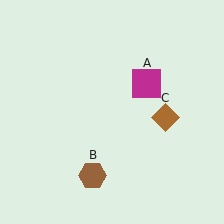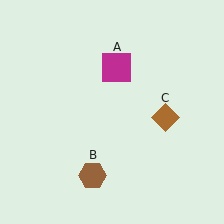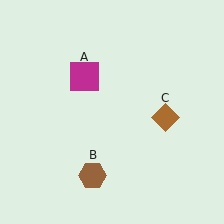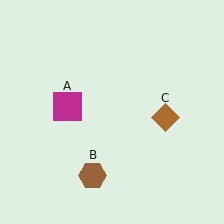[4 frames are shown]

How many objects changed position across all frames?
1 object changed position: magenta square (object A).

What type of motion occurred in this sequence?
The magenta square (object A) rotated counterclockwise around the center of the scene.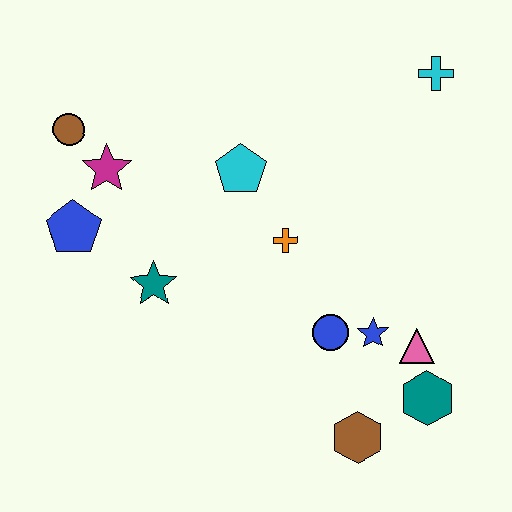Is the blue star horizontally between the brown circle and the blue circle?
No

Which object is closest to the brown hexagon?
The teal hexagon is closest to the brown hexagon.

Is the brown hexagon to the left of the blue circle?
No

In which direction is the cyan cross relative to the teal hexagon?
The cyan cross is above the teal hexagon.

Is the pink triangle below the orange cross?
Yes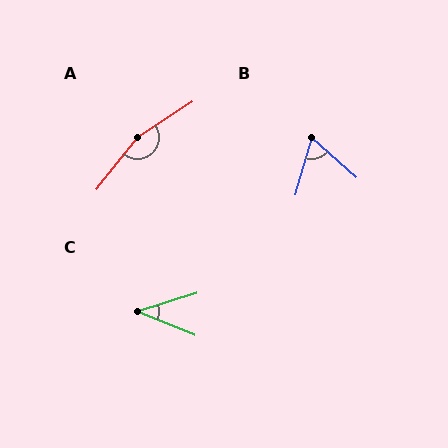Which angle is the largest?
A, at approximately 162 degrees.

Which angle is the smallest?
C, at approximately 40 degrees.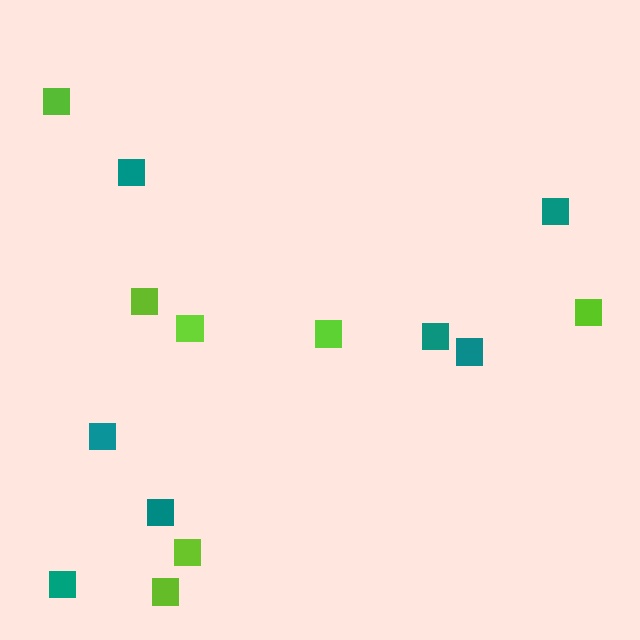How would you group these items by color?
There are 2 groups: one group of teal squares (7) and one group of lime squares (7).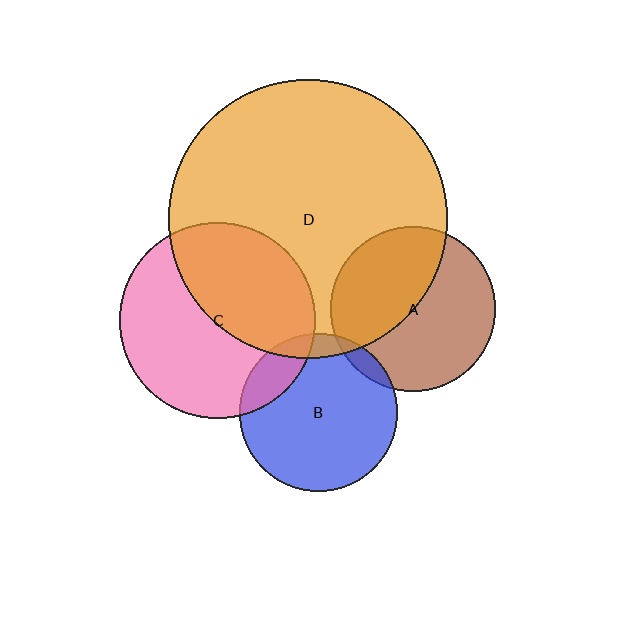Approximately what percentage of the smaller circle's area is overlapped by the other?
Approximately 10%.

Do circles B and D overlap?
Yes.